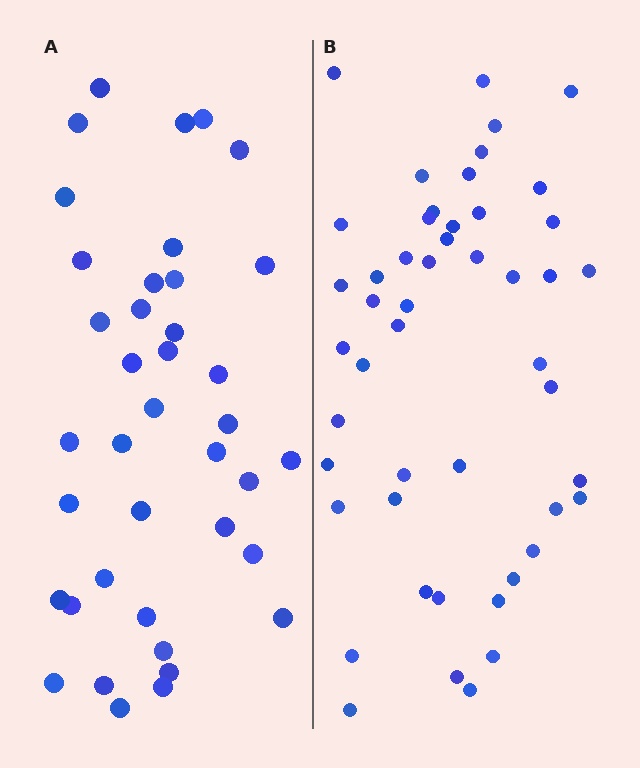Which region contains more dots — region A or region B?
Region B (the right region) has more dots.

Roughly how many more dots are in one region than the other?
Region B has roughly 10 or so more dots than region A.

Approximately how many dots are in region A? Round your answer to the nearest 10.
About 40 dots. (The exact count is 39, which rounds to 40.)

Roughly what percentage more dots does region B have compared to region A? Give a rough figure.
About 25% more.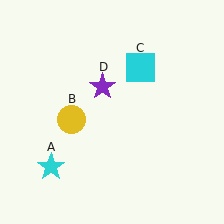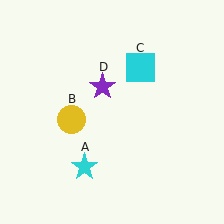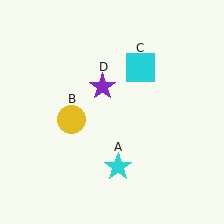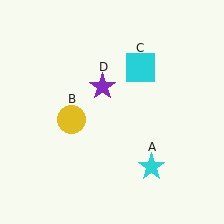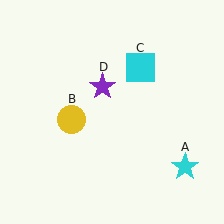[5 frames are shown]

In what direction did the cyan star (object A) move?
The cyan star (object A) moved right.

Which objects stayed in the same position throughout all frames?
Yellow circle (object B) and cyan square (object C) and purple star (object D) remained stationary.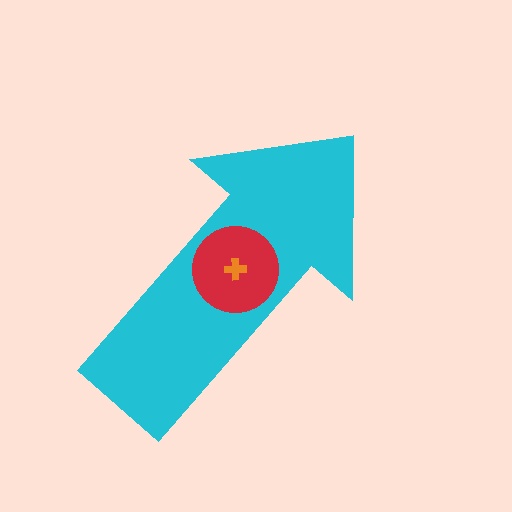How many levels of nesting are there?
3.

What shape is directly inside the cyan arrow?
The red circle.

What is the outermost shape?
The cyan arrow.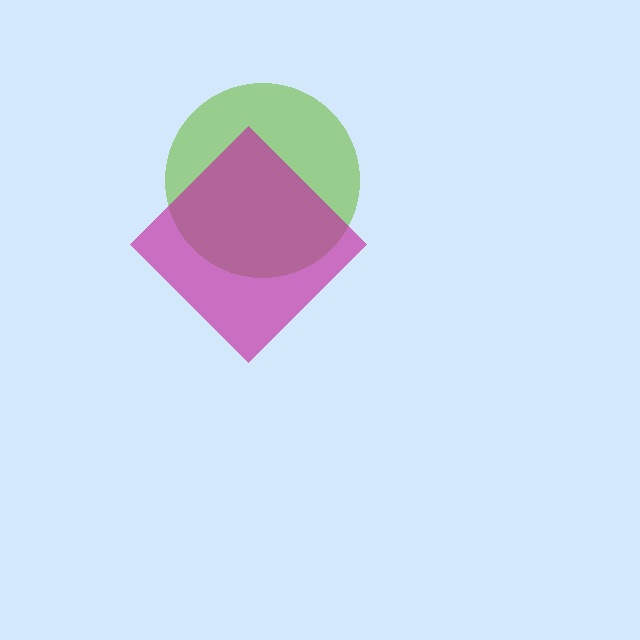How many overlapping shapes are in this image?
There are 2 overlapping shapes in the image.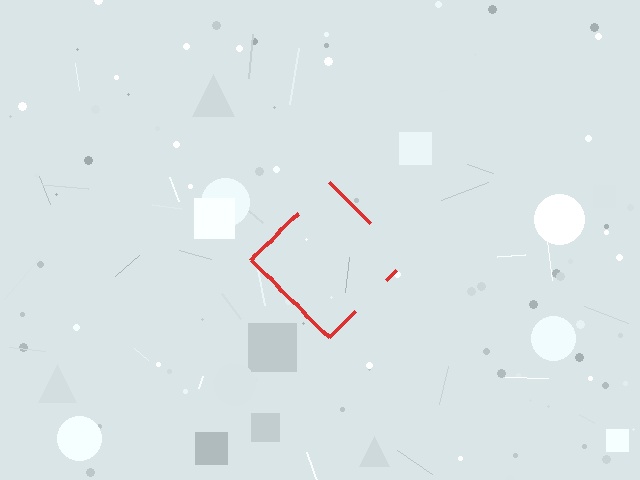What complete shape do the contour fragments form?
The contour fragments form a diamond.